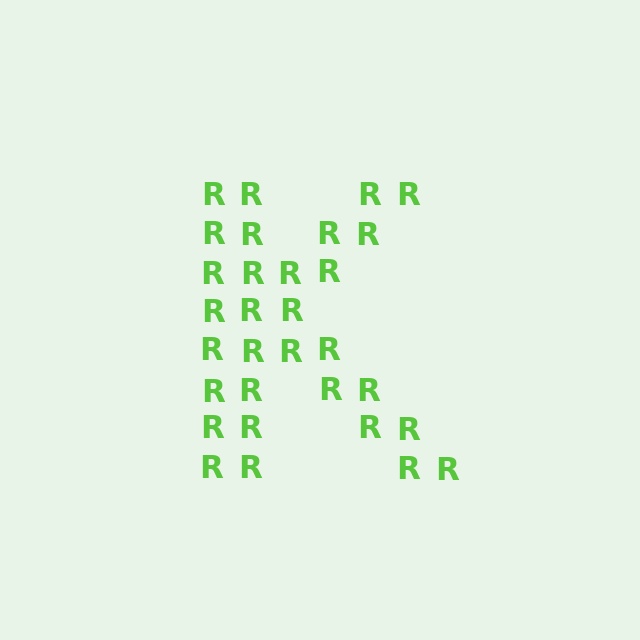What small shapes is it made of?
It is made of small letter R's.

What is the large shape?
The large shape is the letter K.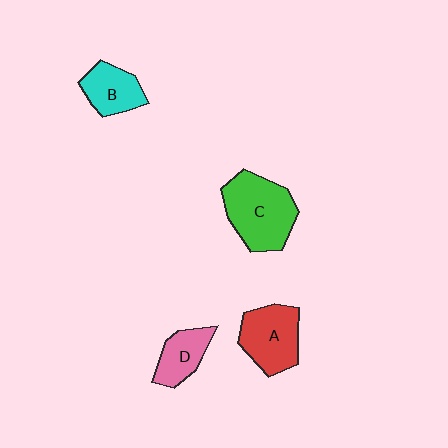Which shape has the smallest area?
Shape D (pink).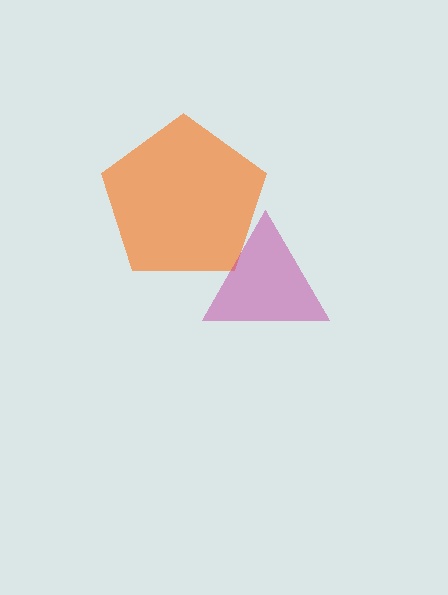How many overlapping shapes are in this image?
There are 2 overlapping shapes in the image.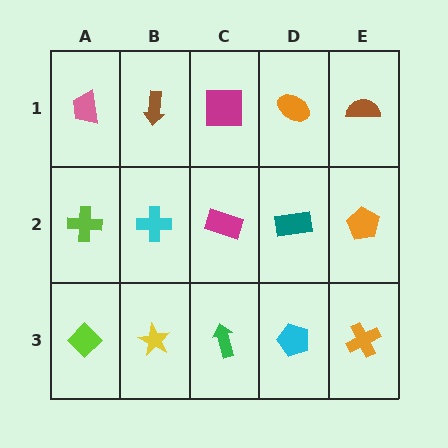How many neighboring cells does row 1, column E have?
2.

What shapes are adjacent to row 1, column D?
A teal rectangle (row 2, column D), a magenta square (row 1, column C), a brown semicircle (row 1, column E).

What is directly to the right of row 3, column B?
A green arrow.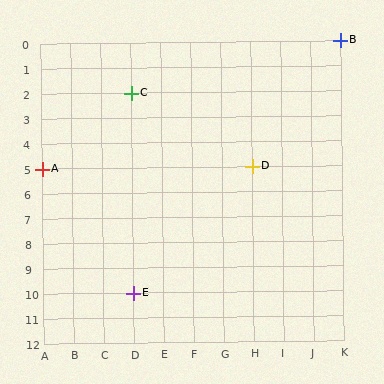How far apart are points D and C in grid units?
Points D and C are 4 columns and 3 rows apart (about 5.0 grid units diagonally).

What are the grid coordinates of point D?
Point D is at grid coordinates (H, 5).